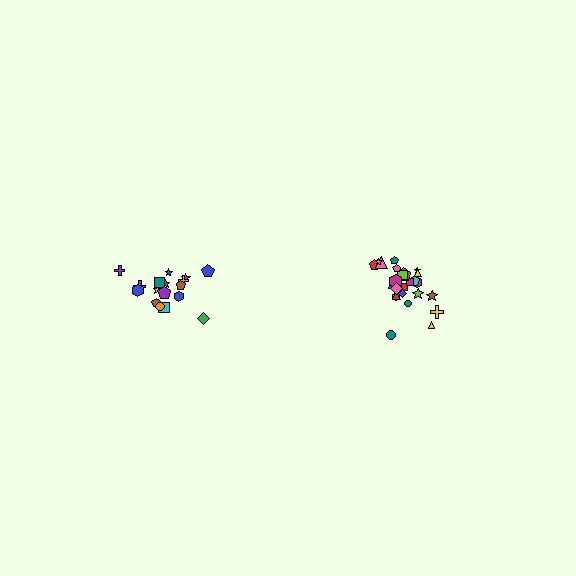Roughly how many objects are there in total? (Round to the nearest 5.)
Roughly 45 objects in total.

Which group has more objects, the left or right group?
The right group.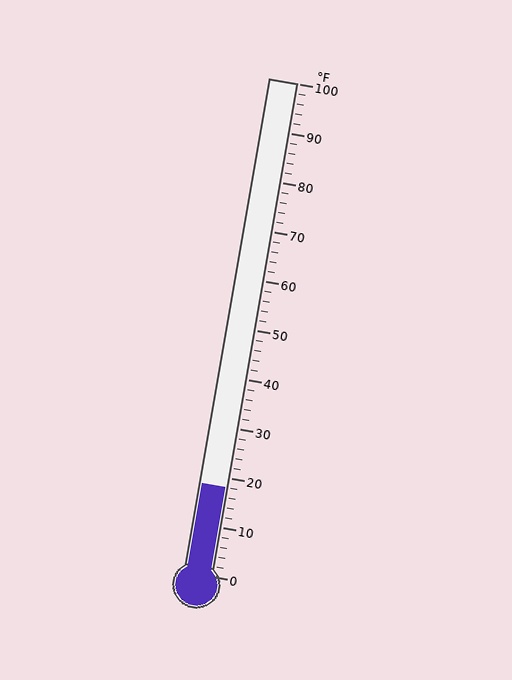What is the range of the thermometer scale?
The thermometer scale ranges from 0°F to 100°F.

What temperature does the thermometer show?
The thermometer shows approximately 18°F.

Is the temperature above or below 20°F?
The temperature is below 20°F.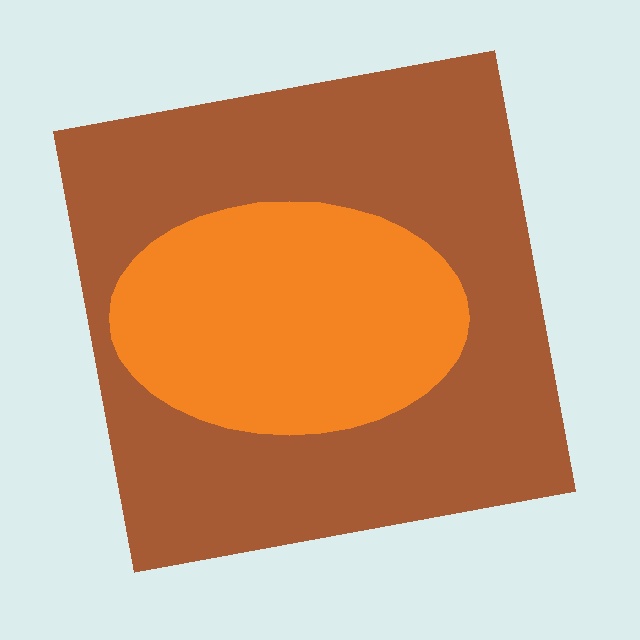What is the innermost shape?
The orange ellipse.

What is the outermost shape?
The brown square.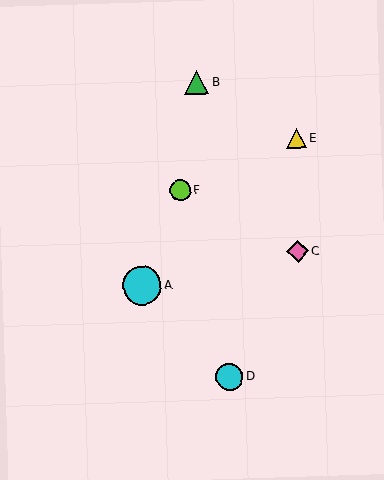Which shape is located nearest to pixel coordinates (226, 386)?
The cyan circle (labeled D) at (230, 377) is nearest to that location.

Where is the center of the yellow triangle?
The center of the yellow triangle is at (296, 138).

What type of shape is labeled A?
Shape A is a cyan circle.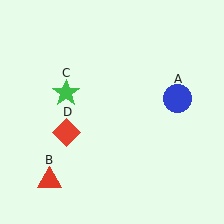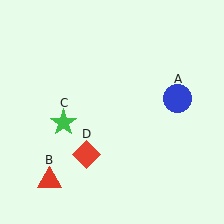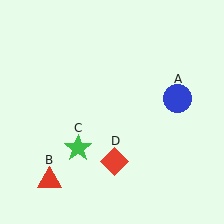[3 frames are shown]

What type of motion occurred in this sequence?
The green star (object C), red diamond (object D) rotated counterclockwise around the center of the scene.